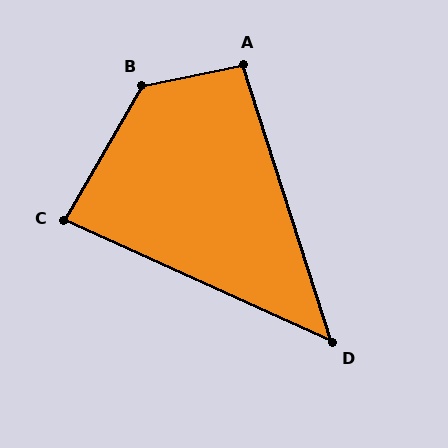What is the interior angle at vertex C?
Approximately 84 degrees (acute).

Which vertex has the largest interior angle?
B, at approximately 132 degrees.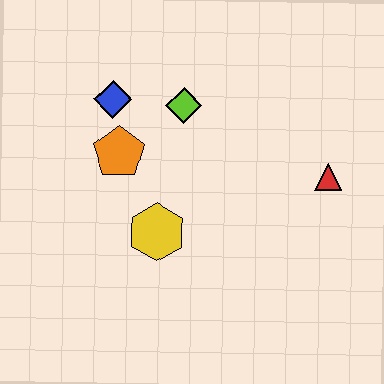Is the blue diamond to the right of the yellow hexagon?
No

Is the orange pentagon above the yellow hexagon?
Yes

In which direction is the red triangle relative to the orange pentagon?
The red triangle is to the right of the orange pentagon.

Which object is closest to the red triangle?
The lime diamond is closest to the red triangle.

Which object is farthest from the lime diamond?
The red triangle is farthest from the lime diamond.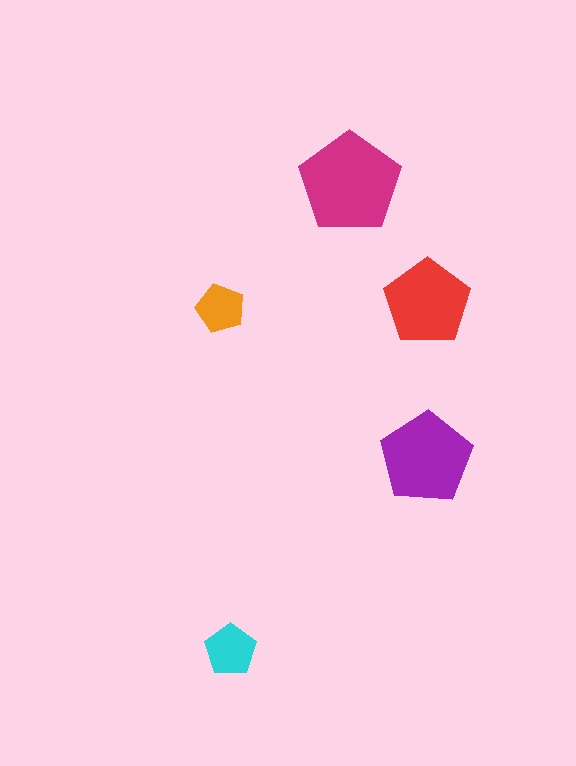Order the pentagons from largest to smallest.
the magenta one, the purple one, the red one, the cyan one, the orange one.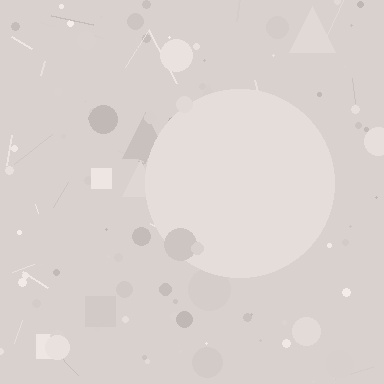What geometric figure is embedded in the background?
A circle is embedded in the background.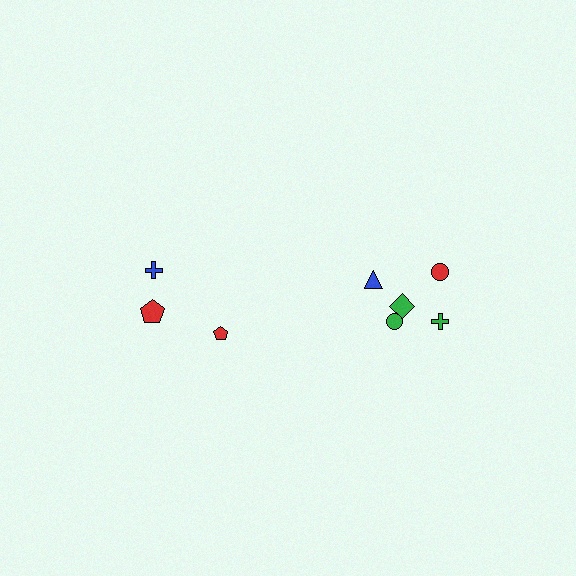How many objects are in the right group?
There are 5 objects.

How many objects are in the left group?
There are 3 objects.